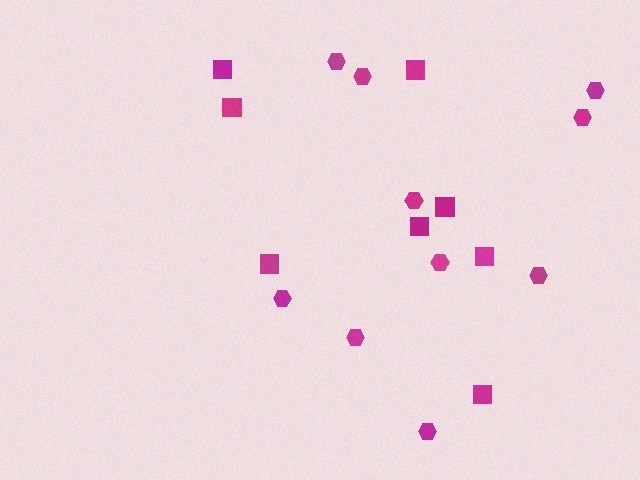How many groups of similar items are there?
There are 2 groups: one group of hexagons (10) and one group of squares (8).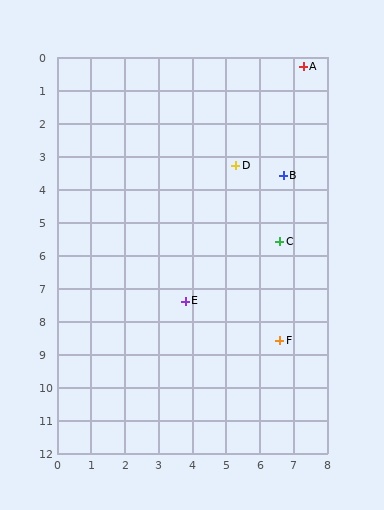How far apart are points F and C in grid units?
Points F and C are about 3.0 grid units apart.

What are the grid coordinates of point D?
Point D is at approximately (5.3, 3.3).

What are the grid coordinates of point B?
Point B is at approximately (6.7, 3.6).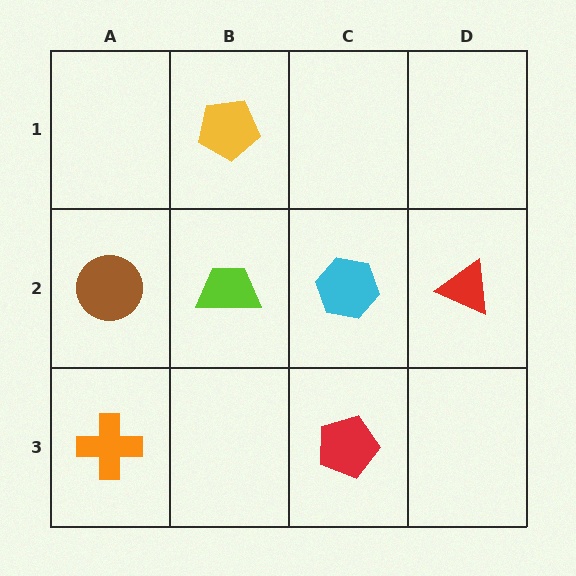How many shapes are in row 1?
1 shape.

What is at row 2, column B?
A lime trapezoid.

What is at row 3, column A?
An orange cross.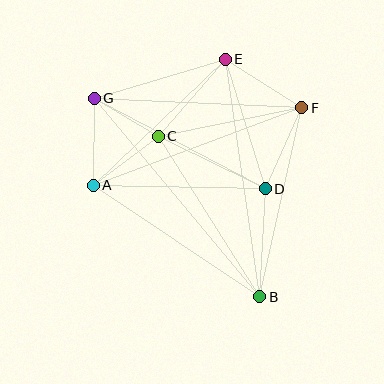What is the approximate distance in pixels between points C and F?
The distance between C and F is approximately 146 pixels.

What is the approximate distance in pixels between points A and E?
The distance between A and E is approximately 182 pixels.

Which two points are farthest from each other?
Points B and G are farthest from each other.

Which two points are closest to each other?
Points C and G are closest to each other.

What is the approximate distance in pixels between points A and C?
The distance between A and C is approximately 81 pixels.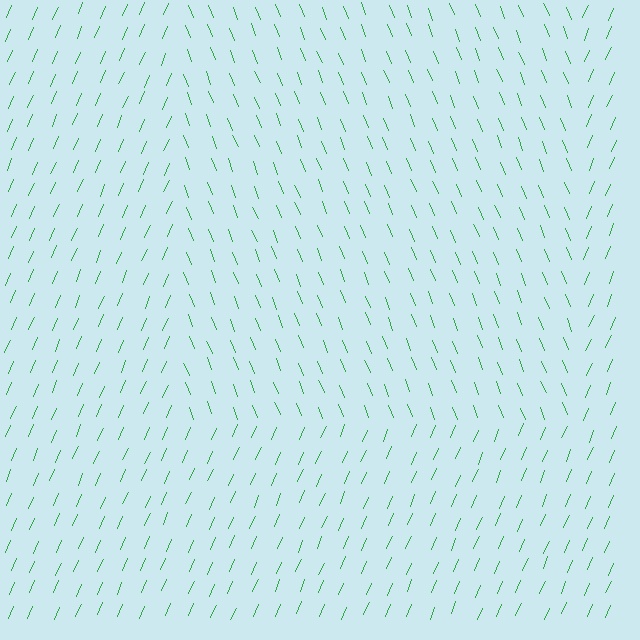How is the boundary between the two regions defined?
The boundary is defined purely by a change in line orientation (approximately 45 degrees difference). All lines are the same color and thickness.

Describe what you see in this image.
The image is filled with small green line segments. A rectangle region in the image has lines oriented differently from the surrounding lines, creating a visible texture boundary.